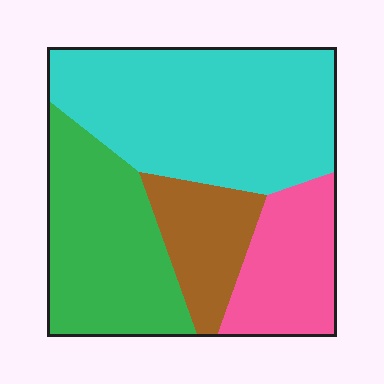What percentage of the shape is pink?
Pink covers 17% of the shape.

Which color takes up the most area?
Cyan, at roughly 40%.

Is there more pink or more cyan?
Cyan.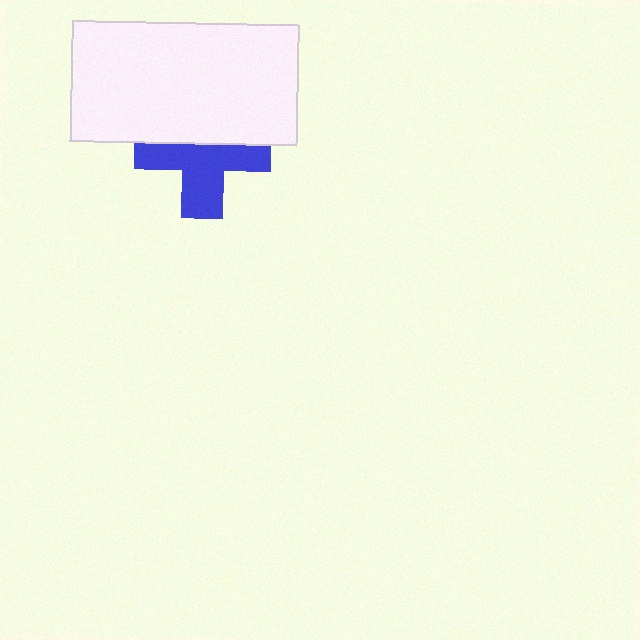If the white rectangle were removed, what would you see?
You would see the complete blue cross.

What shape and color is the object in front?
The object in front is a white rectangle.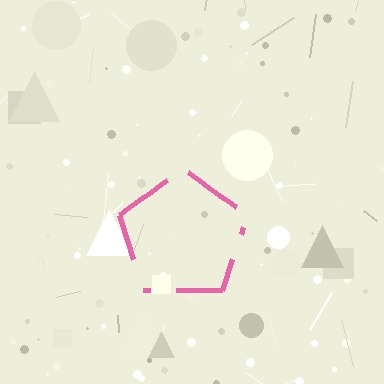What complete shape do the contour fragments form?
The contour fragments form a pentagon.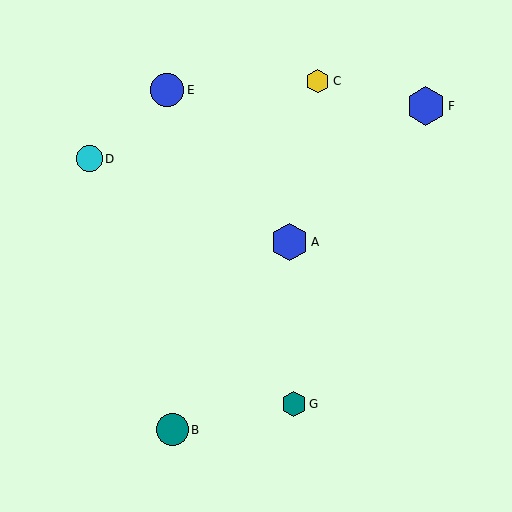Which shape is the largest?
The blue hexagon (labeled F) is the largest.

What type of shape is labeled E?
Shape E is a blue circle.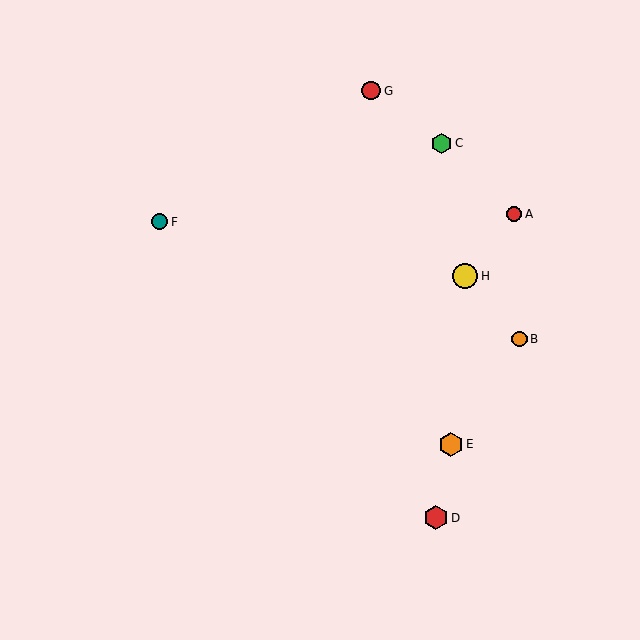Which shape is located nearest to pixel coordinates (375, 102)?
The red circle (labeled G) at (371, 91) is nearest to that location.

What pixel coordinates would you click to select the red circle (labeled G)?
Click at (371, 91) to select the red circle G.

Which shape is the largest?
The yellow circle (labeled H) is the largest.